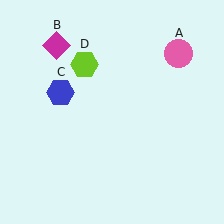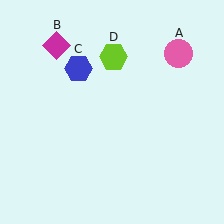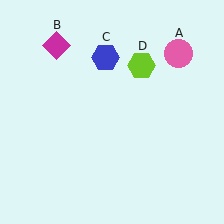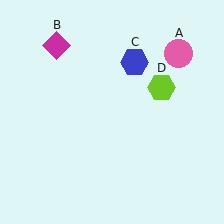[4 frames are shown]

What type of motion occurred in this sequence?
The blue hexagon (object C), lime hexagon (object D) rotated clockwise around the center of the scene.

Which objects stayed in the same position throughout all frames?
Pink circle (object A) and magenta diamond (object B) remained stationary.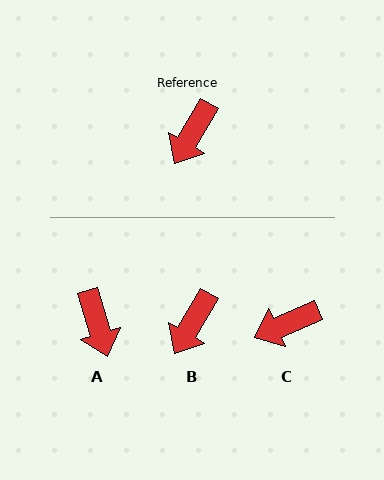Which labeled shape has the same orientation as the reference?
B.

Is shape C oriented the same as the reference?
No, it is off by about 36 degrees.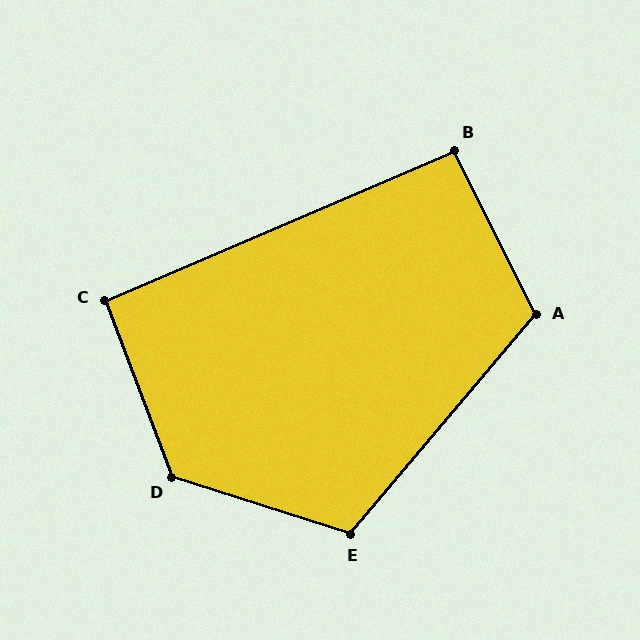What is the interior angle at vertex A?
Approximately 113 degrees (obtuse).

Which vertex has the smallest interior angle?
C, at approximately 93 degrees.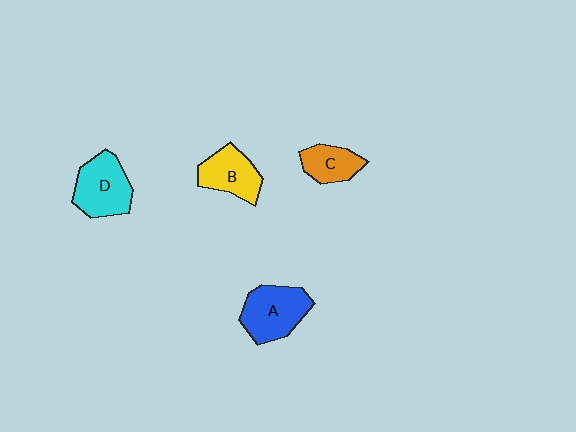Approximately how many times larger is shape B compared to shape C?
Approximately 1.3 times.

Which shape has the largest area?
Shape A (blue).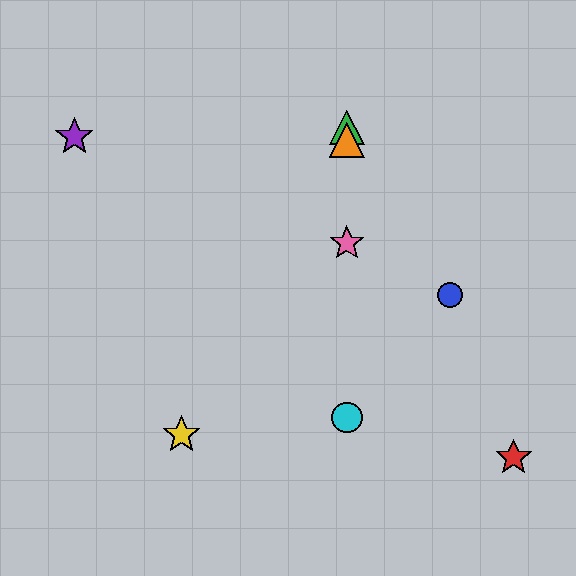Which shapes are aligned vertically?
The green triangle, the orange triangle, the cyan circle, the pink star are aligned vertically.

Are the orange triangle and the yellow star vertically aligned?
No, the orange triangle is at x≈347 and the yellow star is at x≈182.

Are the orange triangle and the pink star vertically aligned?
Yes, both are at x≈347.